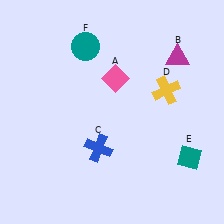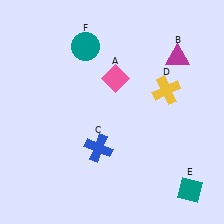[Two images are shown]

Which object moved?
The teal diamond (E) moved down.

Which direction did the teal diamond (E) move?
The teal diamond (E) moved down.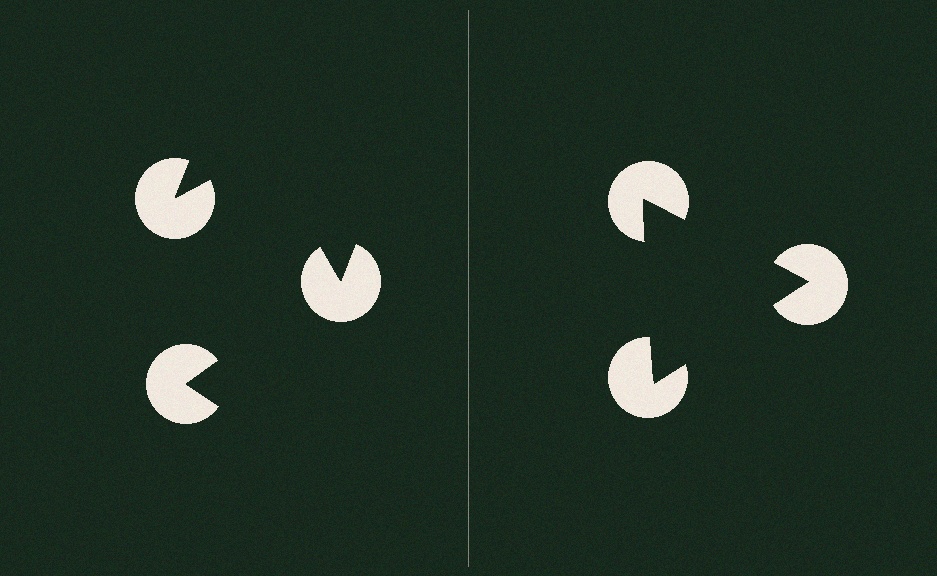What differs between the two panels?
The pac-man discs are positioned identically on both sides; only the wedge orientations differ. On the right they align to a triangle; on the left they are misaligned.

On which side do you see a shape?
An illusory triangle appears on the right side. On the left side the wedge cuts are rotated, so no coherent shape forms.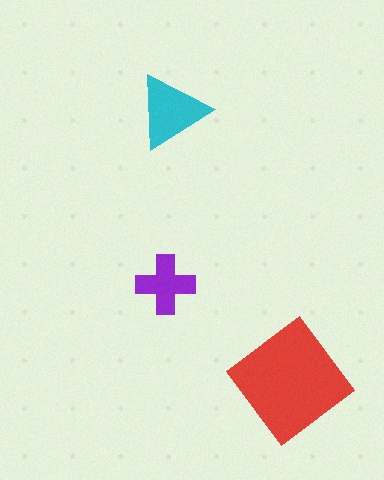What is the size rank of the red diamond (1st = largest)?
1st.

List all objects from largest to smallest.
The red diamond, the cyan triangle, the purple cross.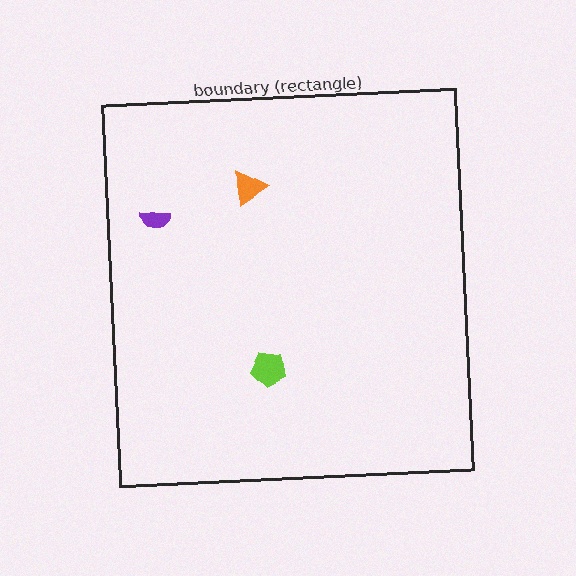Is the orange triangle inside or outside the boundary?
Inside.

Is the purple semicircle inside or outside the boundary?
Inside.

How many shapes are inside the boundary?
3 inside, 0 outside.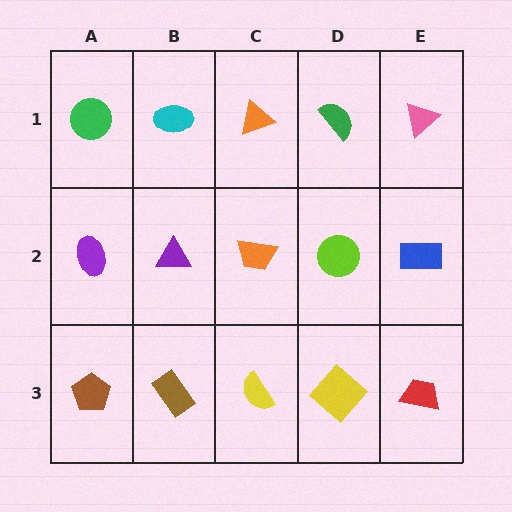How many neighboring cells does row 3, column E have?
2.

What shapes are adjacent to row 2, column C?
An orange triangle (row 1, column C), a yellow semicircle (row 3, column C), a purple triangle (row 2, column B), a lime circle (row 2, column D).